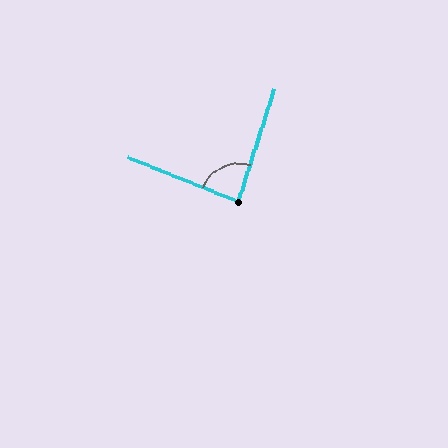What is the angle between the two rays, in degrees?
Approximately 86 degrees.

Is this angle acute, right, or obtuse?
It is approximately a right angle.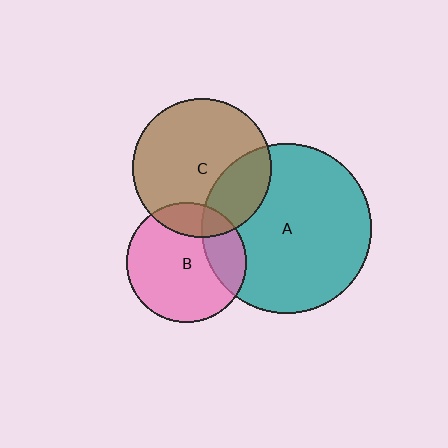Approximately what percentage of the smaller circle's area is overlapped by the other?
Approximately 25%.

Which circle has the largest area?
Circle A (teal).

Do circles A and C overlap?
Yes.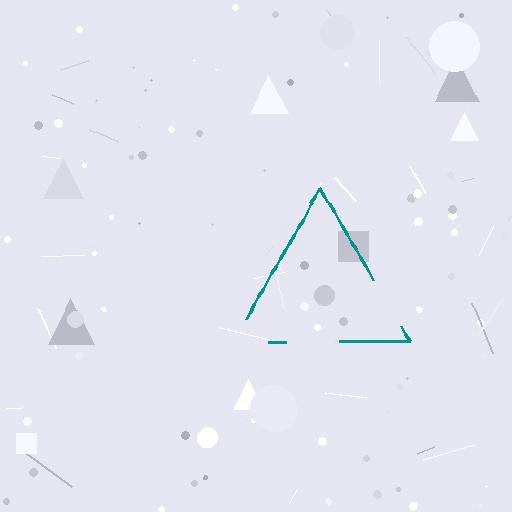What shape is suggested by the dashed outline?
The dashed outline suggests a triangle.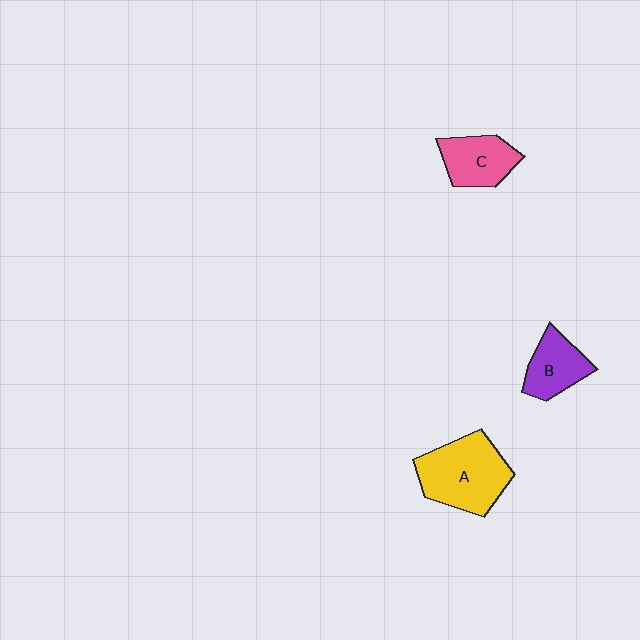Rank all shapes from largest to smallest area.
From largest to smallest: A (yellow), C (pink), B (purple).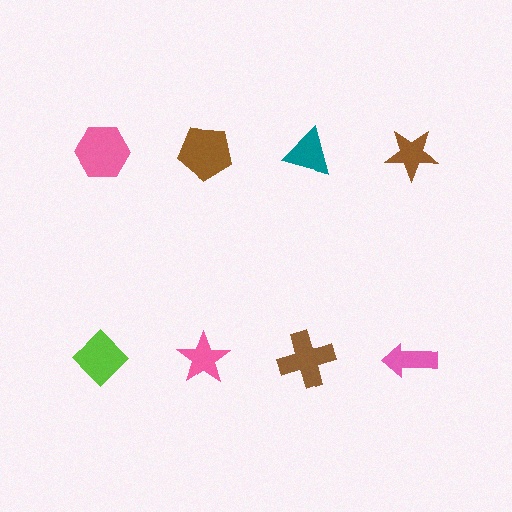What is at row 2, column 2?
A pink star.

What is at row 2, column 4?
A pink arrow.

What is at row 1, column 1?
A pink hexagon.